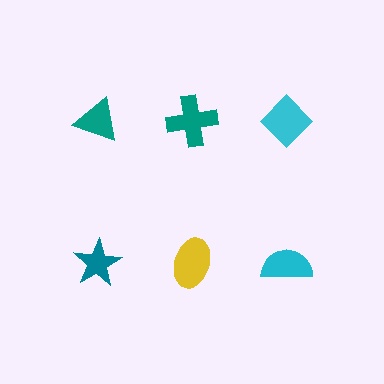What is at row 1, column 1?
A teal triangle.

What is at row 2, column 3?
A cyan semicircle.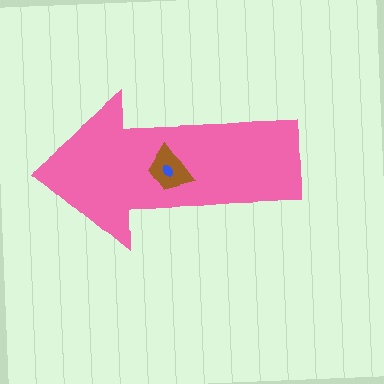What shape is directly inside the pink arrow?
The brown trapezoid.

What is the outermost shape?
The pink arrow.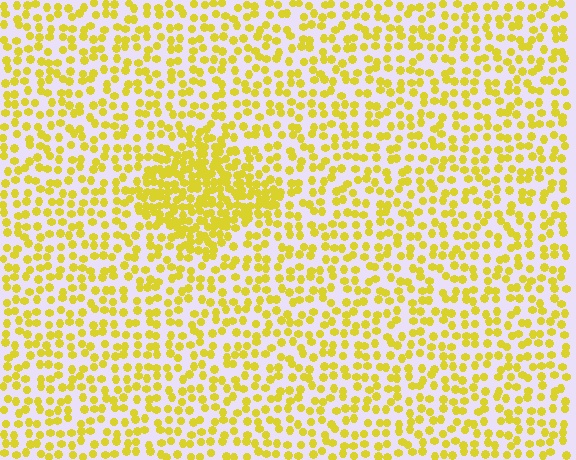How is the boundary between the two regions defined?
The boundary is defined by a change in element density (approximately 2.1x ratio). All elements are the same color, size, and shape.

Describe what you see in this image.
The image contains small yellow elements arranged at two different densities. A diamond-shaped region is visible where the elements are more densely packed than the surrounding area.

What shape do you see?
I see a diamond.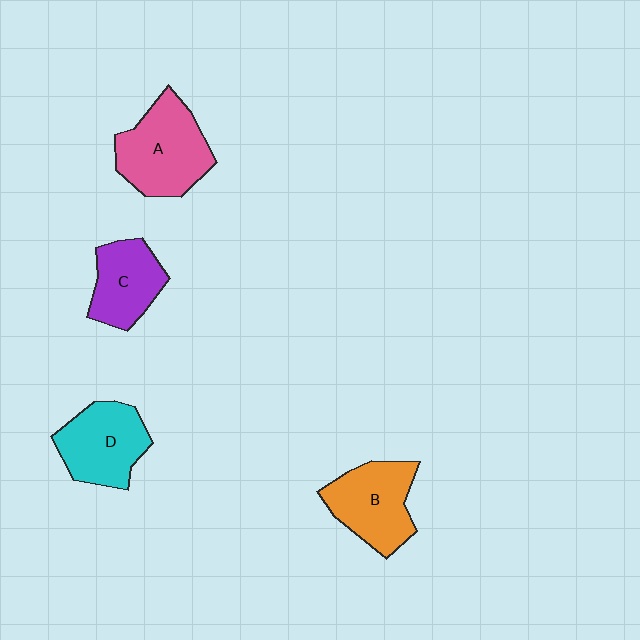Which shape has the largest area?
Shape A (pink).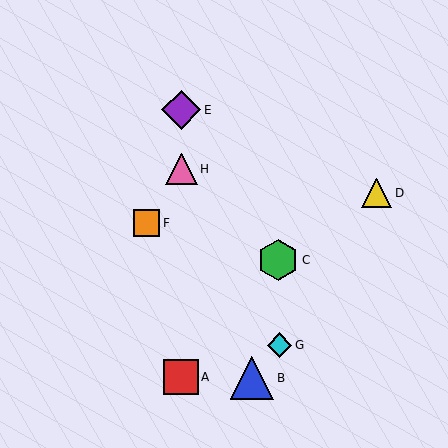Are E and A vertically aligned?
Yes, both are at x≈181.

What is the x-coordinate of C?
Object C is at x≈278.